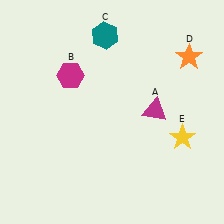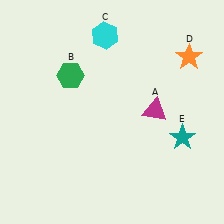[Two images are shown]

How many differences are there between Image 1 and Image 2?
There are 3 differences between the two images.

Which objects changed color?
B changed from magenta to green. C changed from teal to cyan. E changed from yellow to teal.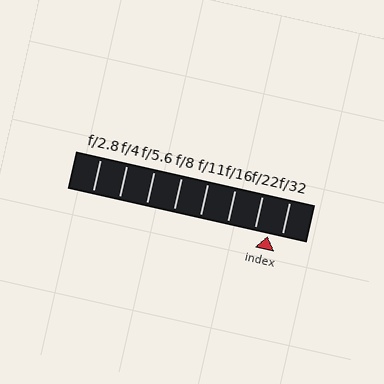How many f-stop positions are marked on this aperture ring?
There are 8 f-stop positions marked.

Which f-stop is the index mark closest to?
The index mark is closest to f/32.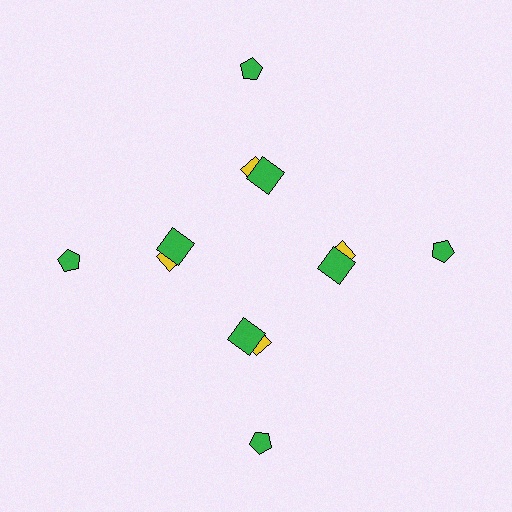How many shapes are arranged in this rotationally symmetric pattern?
There are 12 shapes, arranged in 4 groups of 3.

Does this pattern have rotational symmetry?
Yes, this pattern has 4-fold rotational symmetry. It looks the same after rotating 90 degrees around the center.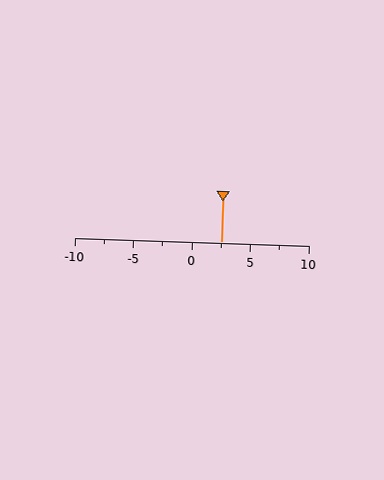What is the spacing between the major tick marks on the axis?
The major ticks are spaced 5 apart.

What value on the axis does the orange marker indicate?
The marker indicates approximately 2.5.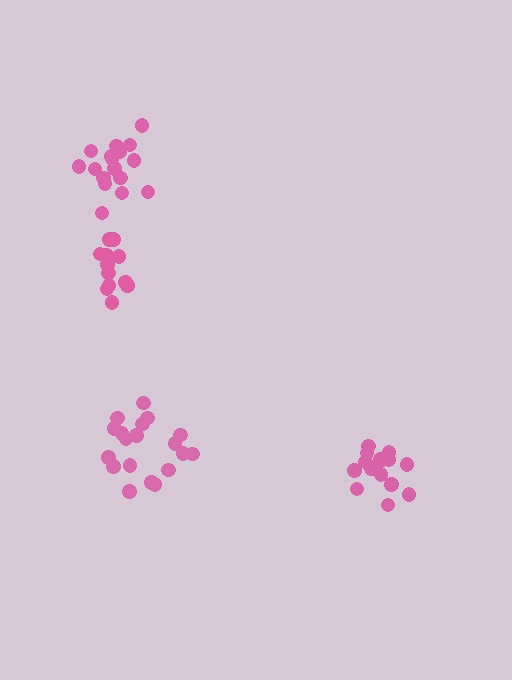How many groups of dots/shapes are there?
There are 4 groups.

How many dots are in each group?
Group 1: 13 dots, Group 2: 19 dots, Group 3: 15 dots, Group 4: 17 dots (64 total).